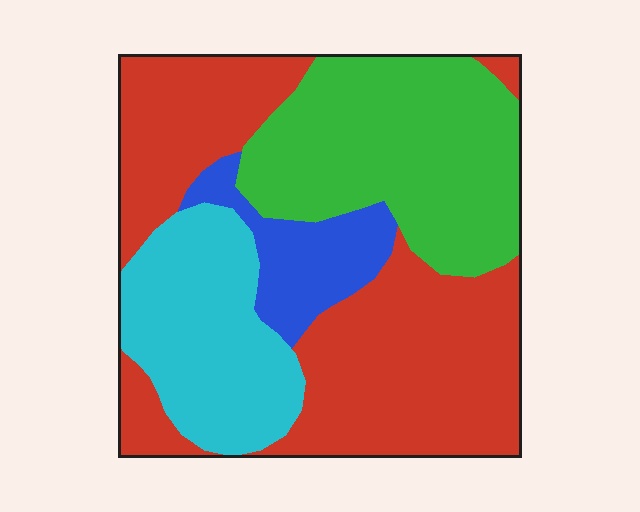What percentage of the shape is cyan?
Cyan covers 20% of the shape.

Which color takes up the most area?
Red, at roughly 45%.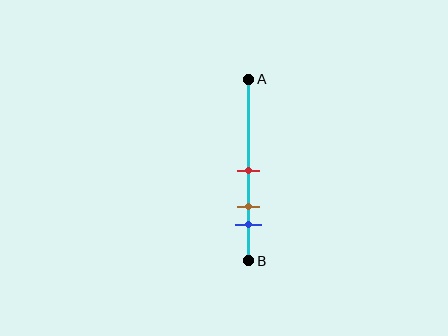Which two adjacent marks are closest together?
The brown and blue marks are the closest adjacent pair.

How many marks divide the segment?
There are 3 marks dividing the segment.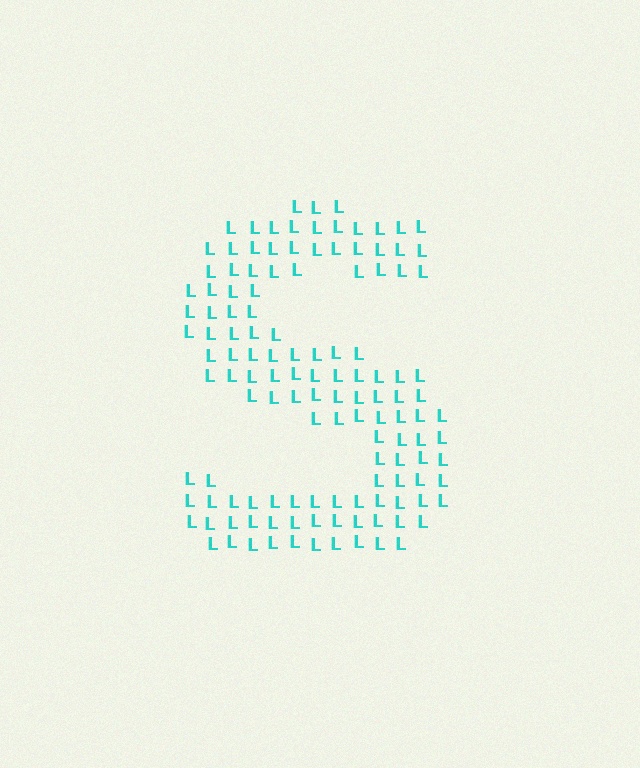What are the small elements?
The small elements are letter L's.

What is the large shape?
The large shape is the letter S.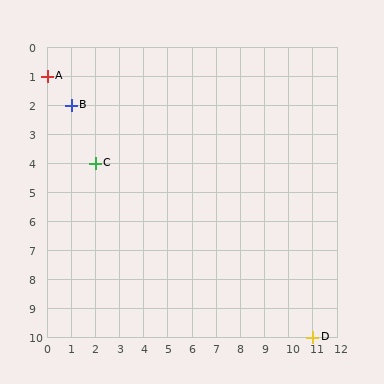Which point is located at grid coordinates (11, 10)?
Point D is at (11, 10).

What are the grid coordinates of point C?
Point C is at grid coordinates (2, 4).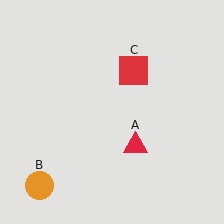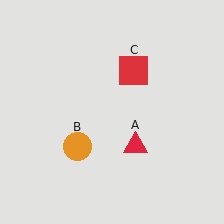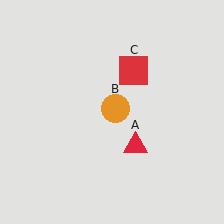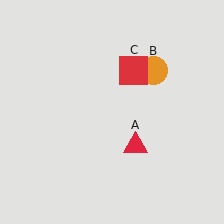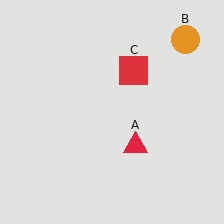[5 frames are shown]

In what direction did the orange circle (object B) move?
The orange circle (object B) moved up and to the right.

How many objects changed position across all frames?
1 object changed position: orange circle (object B).